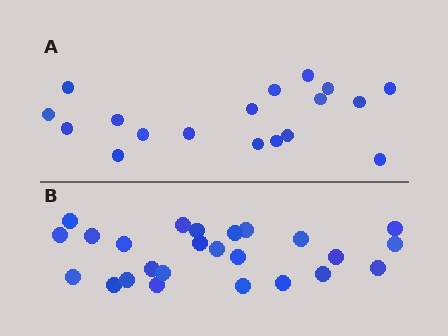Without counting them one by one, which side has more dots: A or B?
Region B (the bottom region) has more dots.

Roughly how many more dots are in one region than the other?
Region B has roughly 8 or so more dots than region A.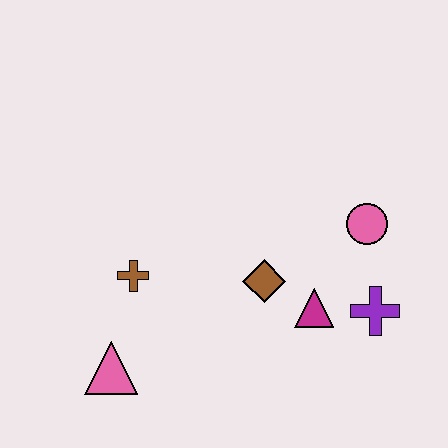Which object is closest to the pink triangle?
The brown cross is closest to the pink triangle.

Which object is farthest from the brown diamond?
The pink triangle is farthest from the brown diamond.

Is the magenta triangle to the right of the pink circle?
No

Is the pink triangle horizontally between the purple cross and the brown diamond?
No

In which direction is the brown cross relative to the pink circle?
The brown cross is to the left of the pink circle.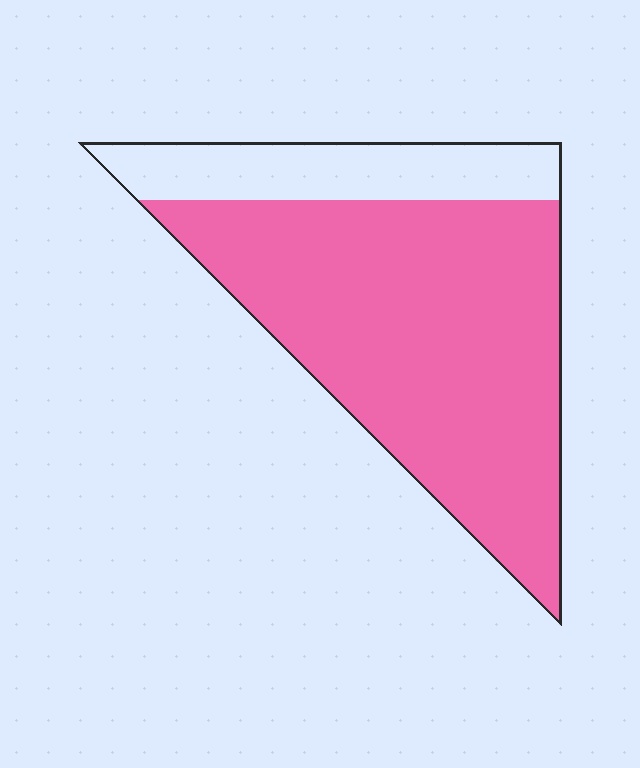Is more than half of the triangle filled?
Yes.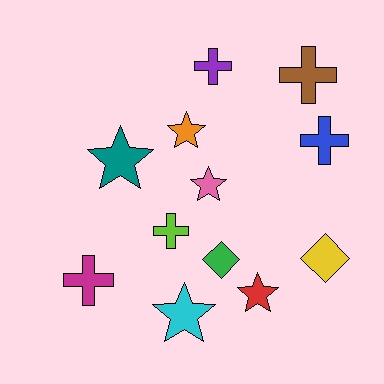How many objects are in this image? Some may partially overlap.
There are 12 objects.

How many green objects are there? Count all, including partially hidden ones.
There is 1 green object.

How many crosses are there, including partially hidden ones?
There are 5 crosses.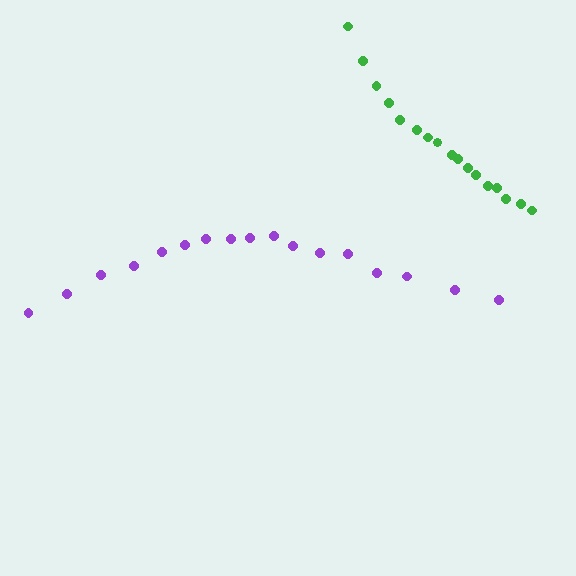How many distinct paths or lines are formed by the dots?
There are 2 distinct paths.